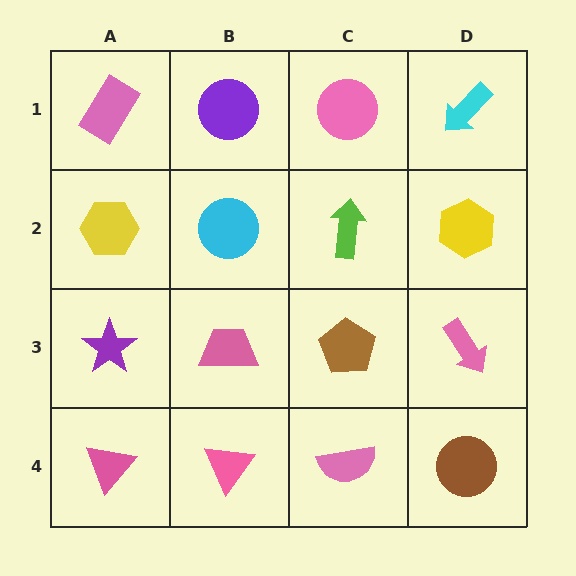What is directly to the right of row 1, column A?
A purple circle.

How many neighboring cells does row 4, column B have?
3.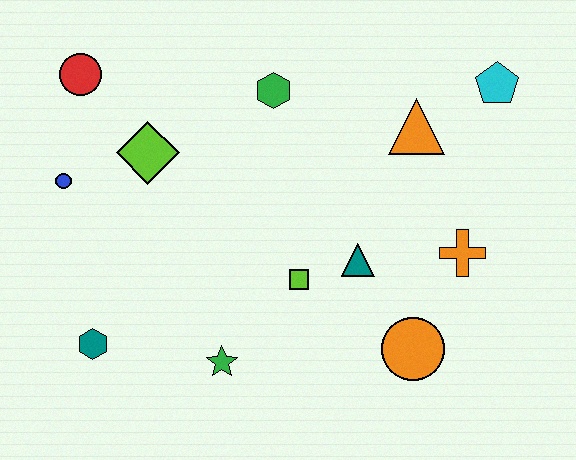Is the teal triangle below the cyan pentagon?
Yes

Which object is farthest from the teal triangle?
The red circle is farthest from the teal triangle.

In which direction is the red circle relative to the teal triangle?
The red circle is to the left of the teal triangle.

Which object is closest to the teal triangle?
The lime square is closest to the teal triangle.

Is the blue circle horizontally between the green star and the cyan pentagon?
No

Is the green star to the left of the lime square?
Yes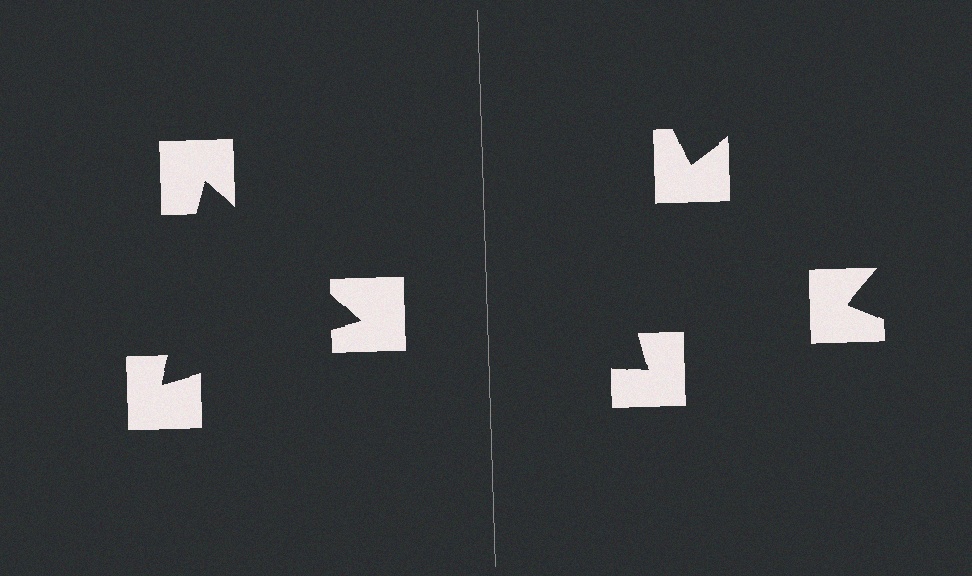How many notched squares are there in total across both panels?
6 — 3 on each side.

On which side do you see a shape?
An illusory triangle appears on the left side. On the right side the wedge cuts are rotated, so no coherent shape forms.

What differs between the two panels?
The notched squares are positioned identically on both sides; only the wedge orientations differ. On the left they align to a triangle; on the right they are misaligned.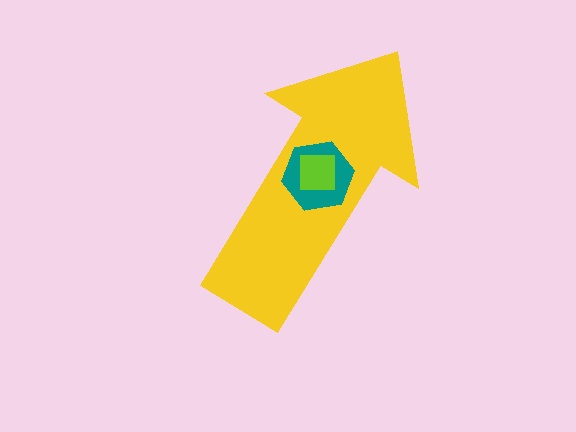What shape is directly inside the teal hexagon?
The lime square.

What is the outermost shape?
The yellow arrow.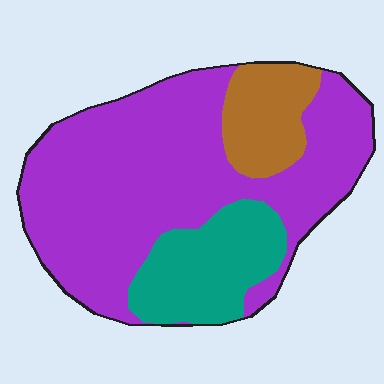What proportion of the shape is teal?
Teal covers around 20% of the shape.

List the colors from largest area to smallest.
From largest to smallest: purple, teal, brown.